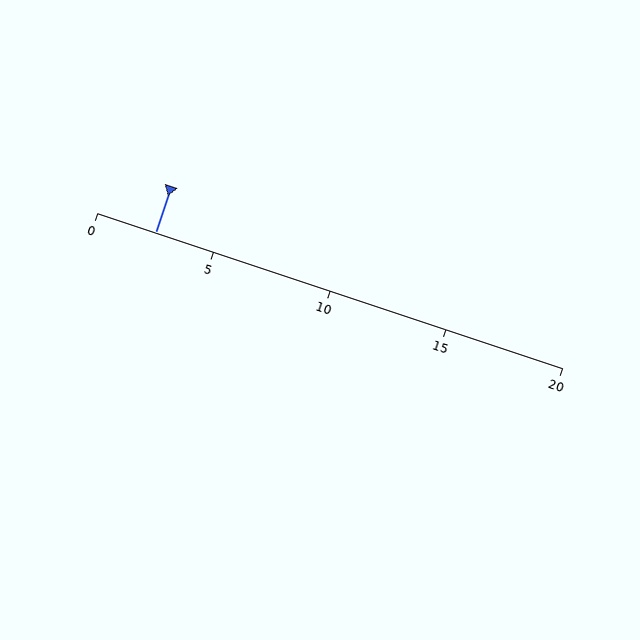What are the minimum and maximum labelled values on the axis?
The axis runs from 0 to 20.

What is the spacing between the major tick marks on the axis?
The major ticks are spaced 5 apart.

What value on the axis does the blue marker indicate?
The marker indicates approximately 2.5.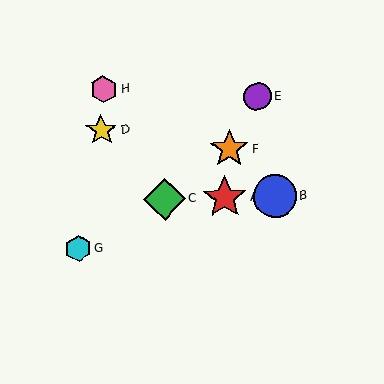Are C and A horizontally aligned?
Yes, both are at y≈199.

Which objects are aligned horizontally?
Objects A, B, C are aligned horizontally.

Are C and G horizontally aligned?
No, C is at y≈199 and G is at y≈248.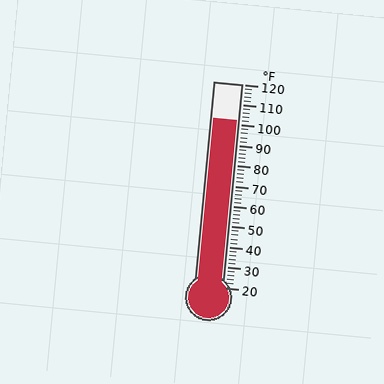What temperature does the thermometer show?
The thermometer shows approximately 102°F.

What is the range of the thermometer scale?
The thermometer scale ranges from 20°F to 120°F.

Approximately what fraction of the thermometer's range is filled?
The thermometer is filled to approximately 80% of its range.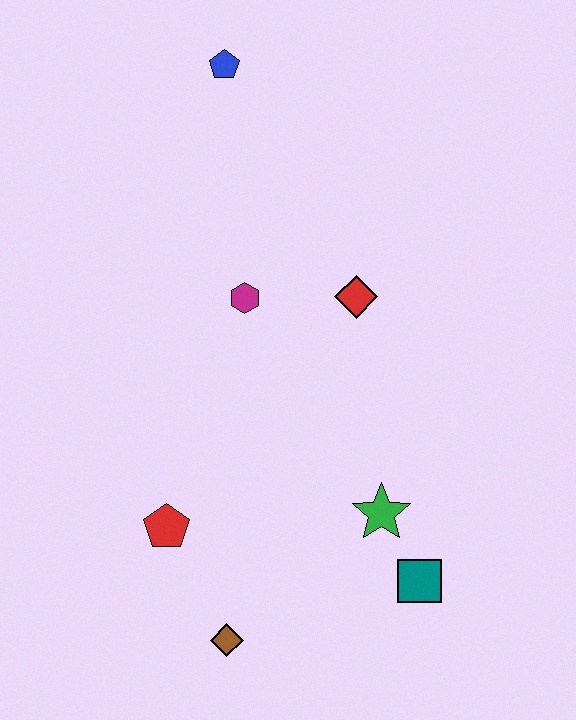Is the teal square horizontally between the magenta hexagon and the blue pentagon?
No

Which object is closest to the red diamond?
The magenta hexagon is closest to the red diamond.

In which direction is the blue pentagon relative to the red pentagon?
The blue pentagon is above the red pentagon.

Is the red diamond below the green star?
No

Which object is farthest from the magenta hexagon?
The brown diamond is farthest from the magenta hexagon.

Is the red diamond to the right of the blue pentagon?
Yes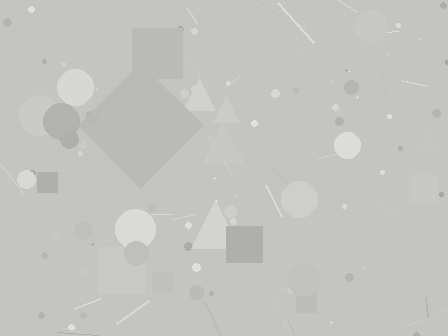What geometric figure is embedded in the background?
A diamond is embedded in the background.